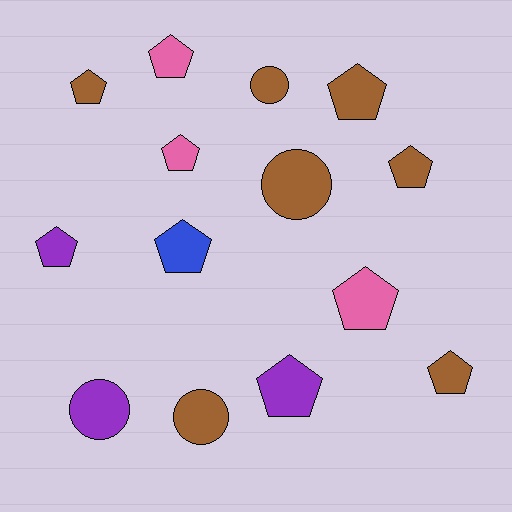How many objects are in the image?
There are 14 objects.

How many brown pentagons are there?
There are 4 brown pentagons.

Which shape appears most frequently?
Pentagon, with 10 objects.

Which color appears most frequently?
Brown, with 7 objects.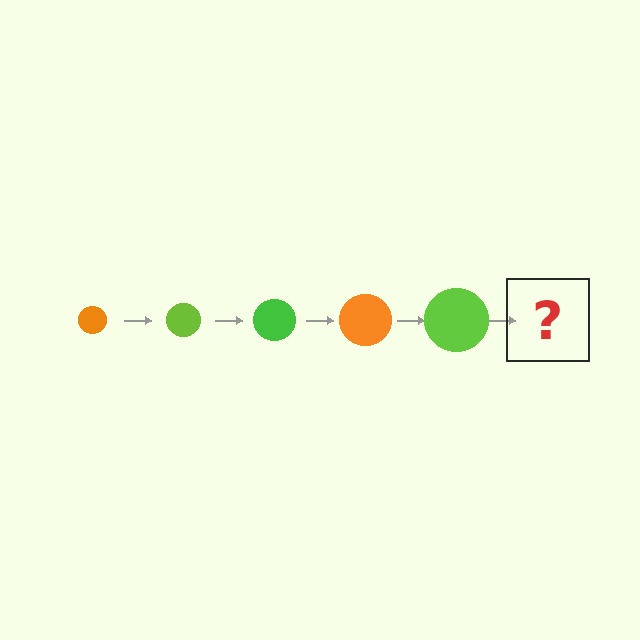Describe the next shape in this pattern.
It should be a green circle, larger than the previous one.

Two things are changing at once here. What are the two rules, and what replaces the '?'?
The two rules are that the circle grows larger each step and the color cycles through orange, lime, and green. The '?' should be a green circle, larger than the previous one.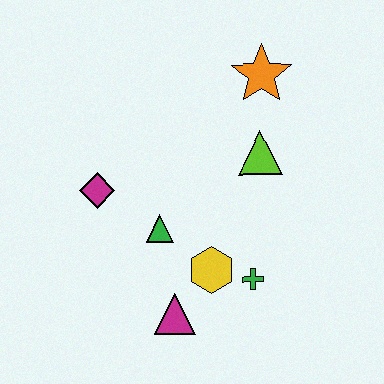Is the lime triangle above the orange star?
No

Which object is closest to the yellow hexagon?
The green cross is closest to the yellow hexagon.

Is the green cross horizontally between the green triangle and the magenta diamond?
No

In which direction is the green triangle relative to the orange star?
The green triangle is below the orange star.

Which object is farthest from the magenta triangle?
The orange star is farthest from the magenta triangle.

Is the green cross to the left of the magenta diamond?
No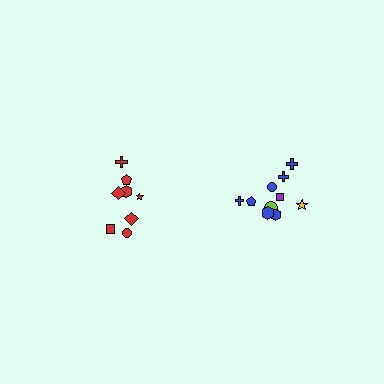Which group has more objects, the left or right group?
The right group.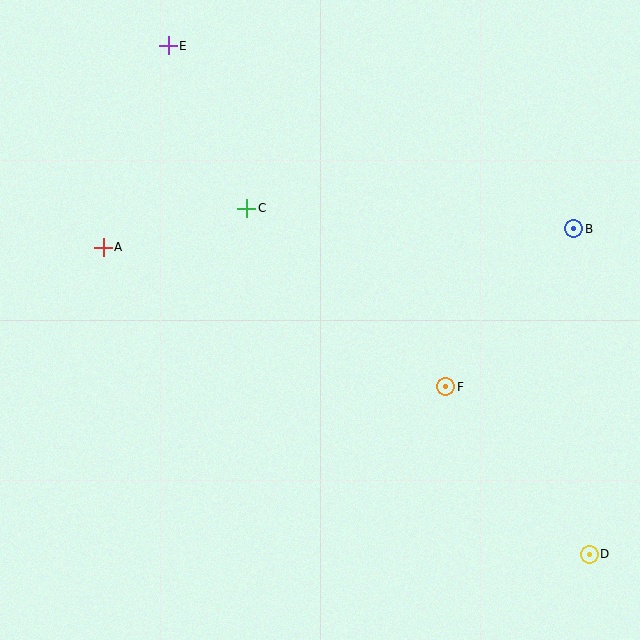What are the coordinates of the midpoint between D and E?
The midpoint between D and E is at (379, 300).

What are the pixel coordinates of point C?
Point C is at (247, 208).